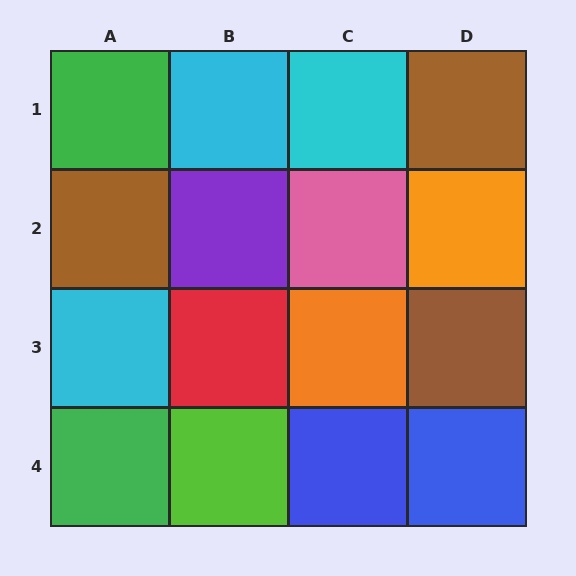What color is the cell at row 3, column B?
Red.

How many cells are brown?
3 cells are brown.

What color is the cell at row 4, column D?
Blue.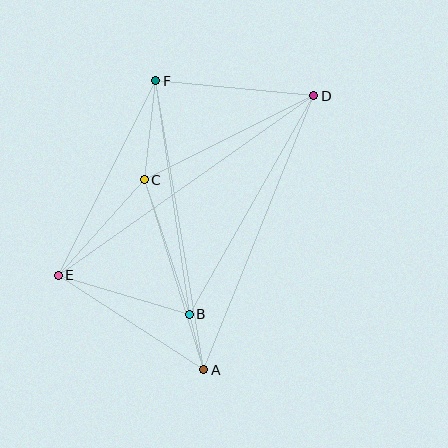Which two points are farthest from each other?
Points D and E are farthest from each other.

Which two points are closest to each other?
Points A and B are closest to each other.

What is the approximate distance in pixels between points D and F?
The distance between D and F is approximately 159 pixels.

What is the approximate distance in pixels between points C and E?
The distance between C and E is approximately 128 pixels.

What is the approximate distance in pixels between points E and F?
The distance between E and F is approximately 218 pixels.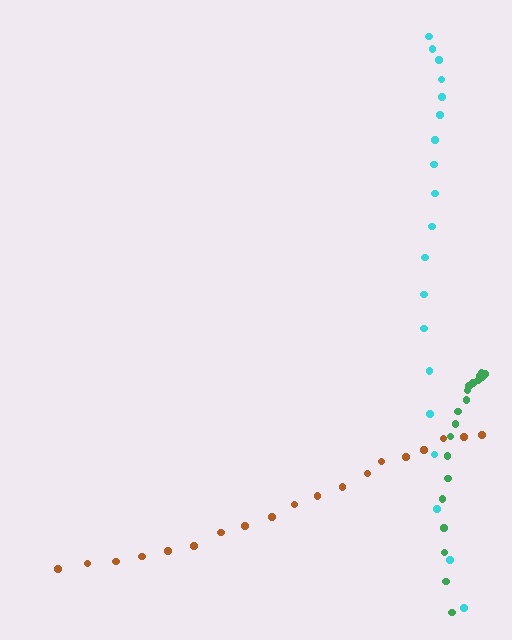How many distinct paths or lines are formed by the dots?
There are 3 distinct paths.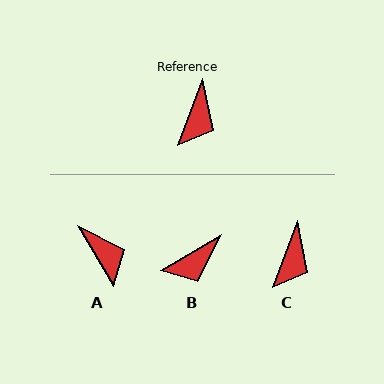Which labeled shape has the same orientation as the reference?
C.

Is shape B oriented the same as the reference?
No, it is off by about 39 degrees.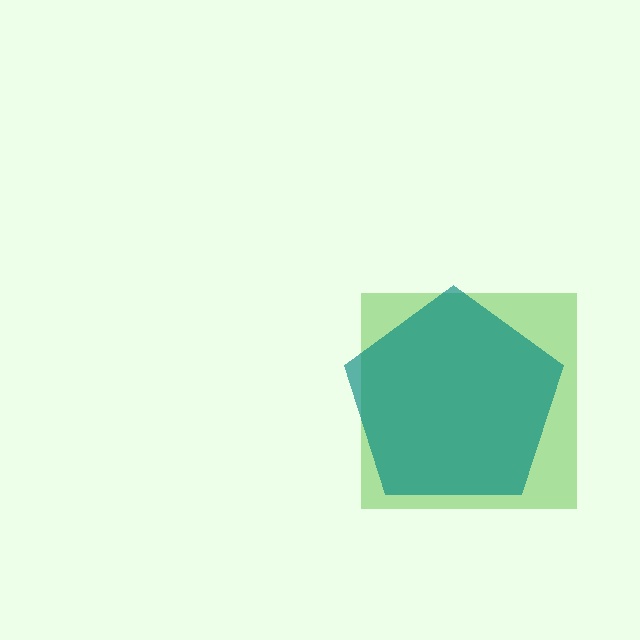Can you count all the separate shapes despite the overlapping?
Yes, there are 2 separate shapes.